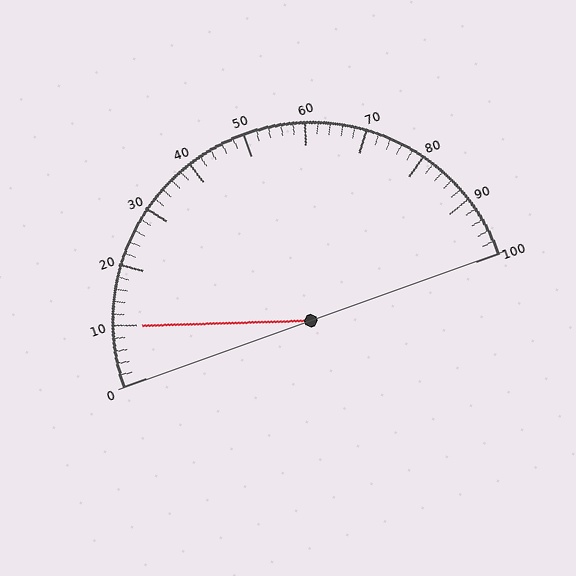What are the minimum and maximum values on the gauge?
The gauge ranges from 0 to 100.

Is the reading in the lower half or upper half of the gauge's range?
The reading is in the lower half of the range (0 to 100).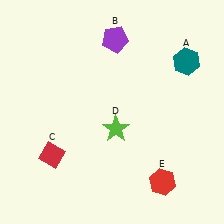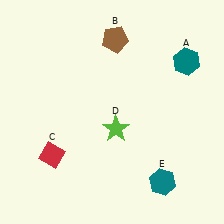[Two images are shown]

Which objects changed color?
B changed from purple to brown. E changed from red to teal.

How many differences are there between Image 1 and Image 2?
There are 2 differences between the two images.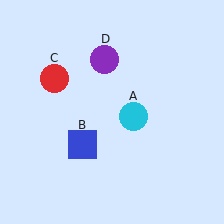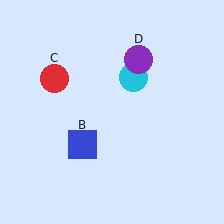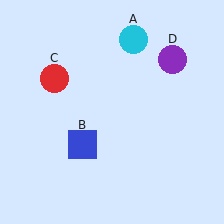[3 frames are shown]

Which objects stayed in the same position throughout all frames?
Blue square (object B) and red circle (object C) remained stationary.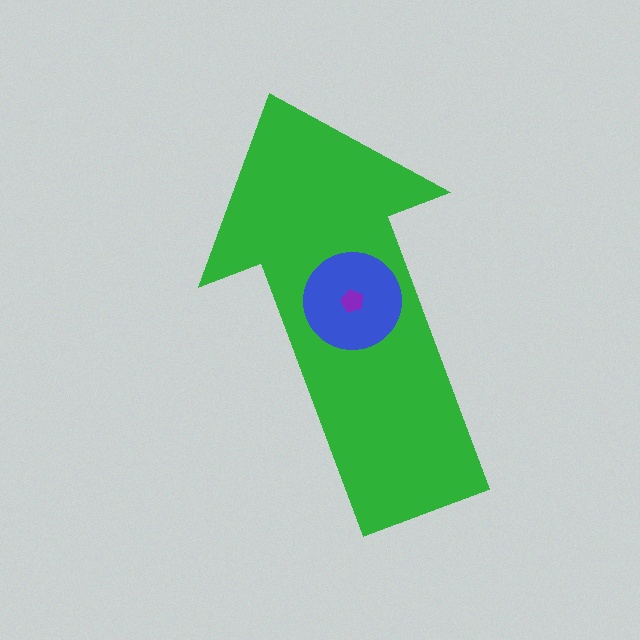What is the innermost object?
The purple pentagon.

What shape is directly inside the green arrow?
The blue circle.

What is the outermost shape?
The green arrow.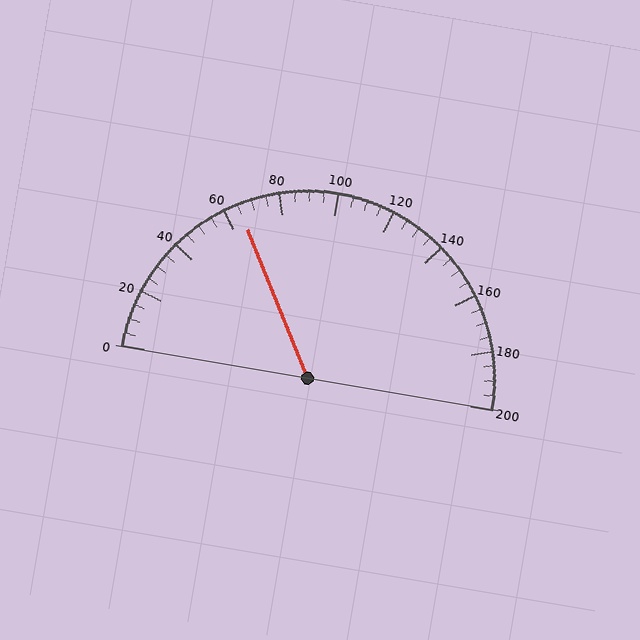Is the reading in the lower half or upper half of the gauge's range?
The reading is in the lower half of the range (0 to 200).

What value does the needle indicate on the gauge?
The needle indicates approximately 65.